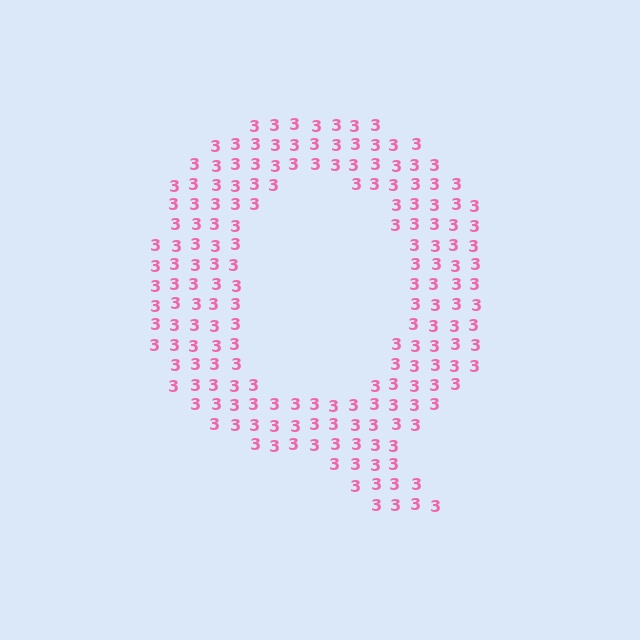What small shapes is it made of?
It is made of small digit 3's.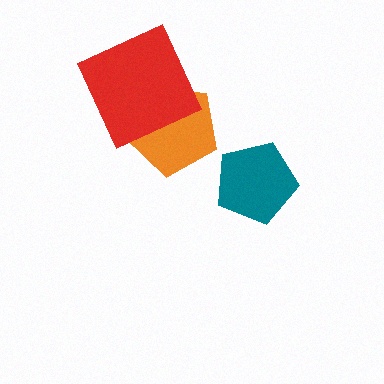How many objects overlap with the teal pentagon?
0 objects overlap with the teal pentagon.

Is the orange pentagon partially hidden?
Yes, it is partially covered by another shape.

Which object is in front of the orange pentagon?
The red square is in front of the orange pentagon.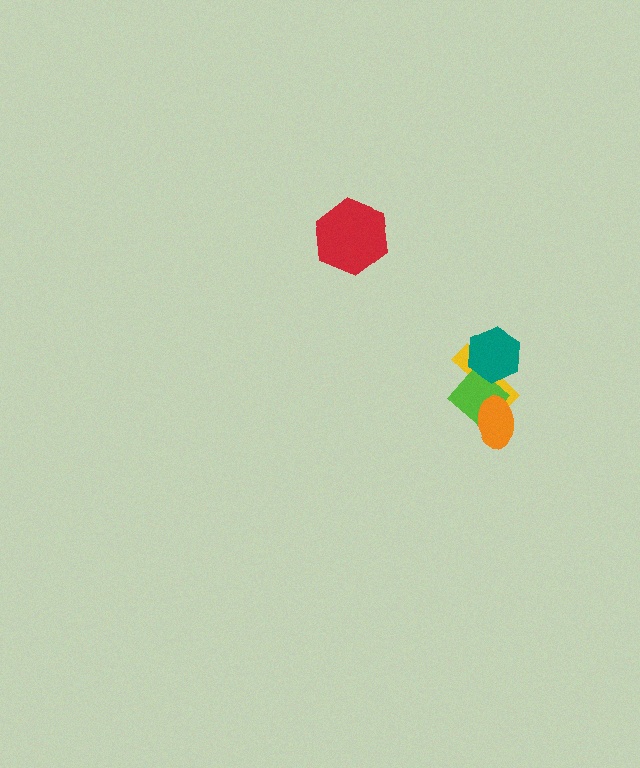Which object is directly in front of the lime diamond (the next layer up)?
The orange ellipse is directly in front of the lime diamond.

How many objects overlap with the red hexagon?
0 objects overlap with the red hexagon.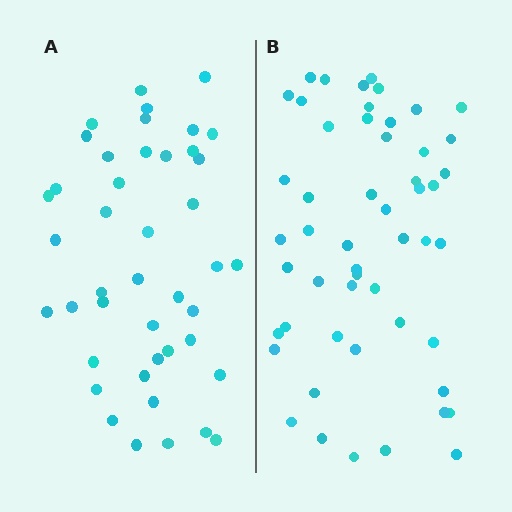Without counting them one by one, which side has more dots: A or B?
Region B (the right region) has more dots.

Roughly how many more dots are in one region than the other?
Region B has roughly 8 or so more dots than region A.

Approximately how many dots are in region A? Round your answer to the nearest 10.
About 40 dots. (The exact count is 43, which rounds to 40.)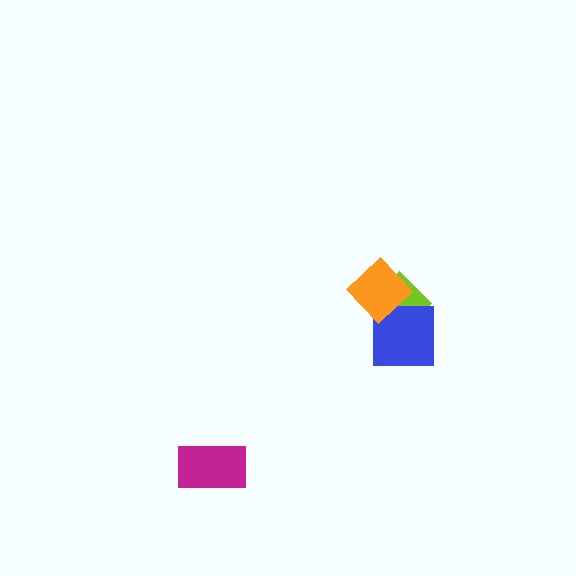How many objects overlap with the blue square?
2 objects overlap with the blue square.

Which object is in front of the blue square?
The orange diamond is in front of the blue square.